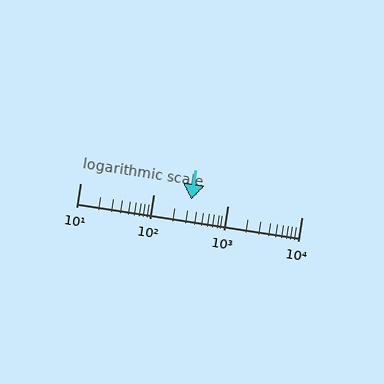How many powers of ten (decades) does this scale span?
The scale spans 3 decades, from 10 to 10000.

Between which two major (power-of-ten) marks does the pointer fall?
The pointer is between 100 and 1000.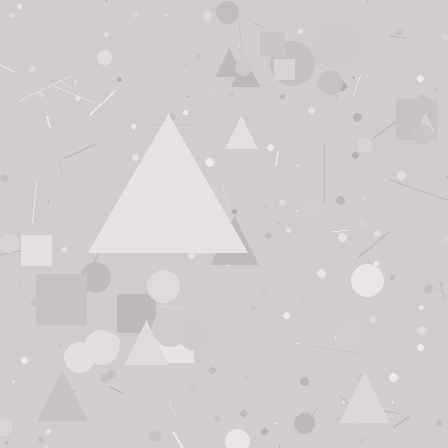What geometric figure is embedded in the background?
A triangle is embedded in the background.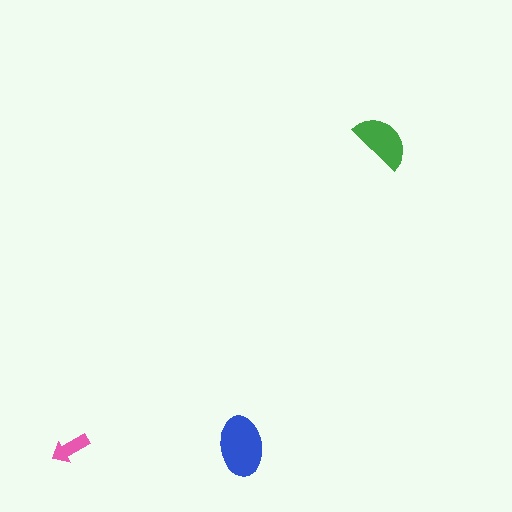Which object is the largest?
The blue ellipse.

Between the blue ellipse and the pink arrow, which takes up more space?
The blue ellipse.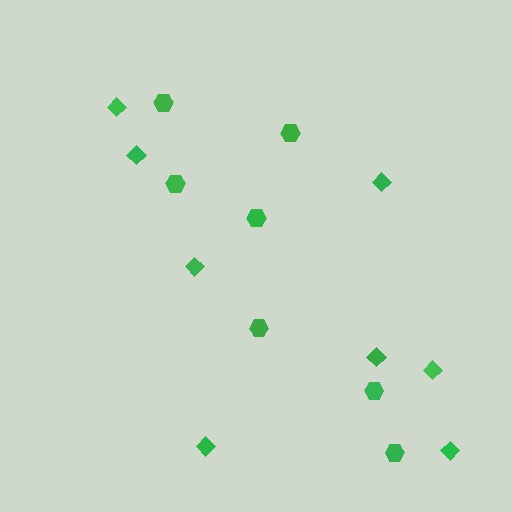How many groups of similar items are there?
There are 2 groups: one group of hexagons (7) and one group of diamonds (8).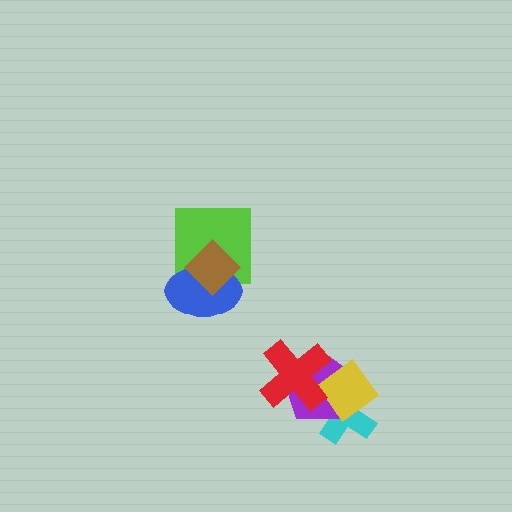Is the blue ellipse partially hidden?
Yes, it is partially covered by another shape.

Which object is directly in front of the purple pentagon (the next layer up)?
The yellow diamond is directly in front of the purple pentagon.